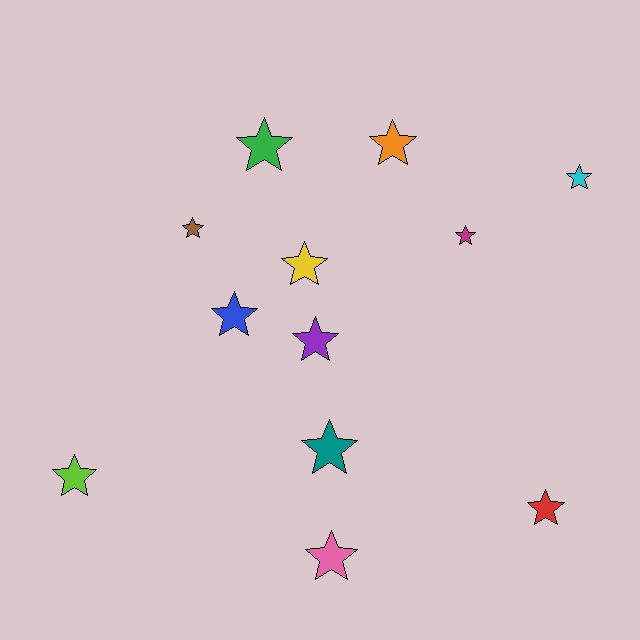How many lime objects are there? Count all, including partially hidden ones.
There is 1 lime object.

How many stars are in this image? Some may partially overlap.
There are 12 stars.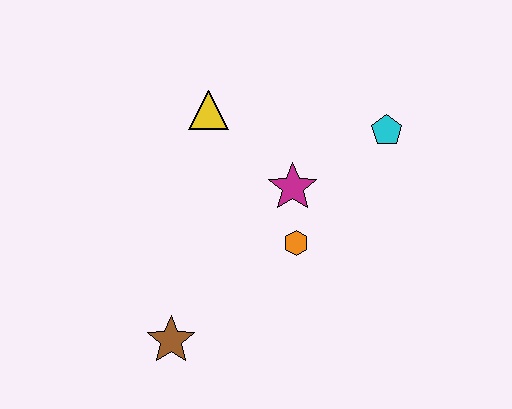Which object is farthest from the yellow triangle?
The brown star is farthest from the yellow triangle.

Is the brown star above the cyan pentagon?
No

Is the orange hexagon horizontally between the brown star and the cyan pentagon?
Yes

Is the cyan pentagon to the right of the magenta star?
Yes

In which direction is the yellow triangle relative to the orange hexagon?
The yellow triangle is above the orange hexagon.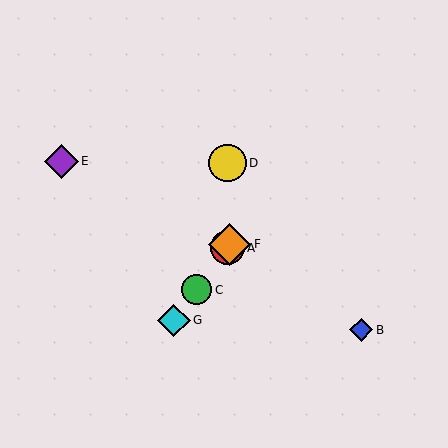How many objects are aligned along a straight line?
4 objects (A, C, F, G) are aligned along a straight line.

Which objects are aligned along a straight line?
Objects A, C, F, G are aligned along a straight line.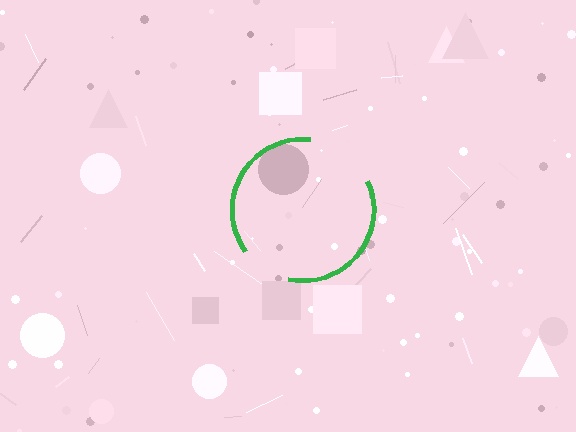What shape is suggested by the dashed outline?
The dashed outline suggests a circle.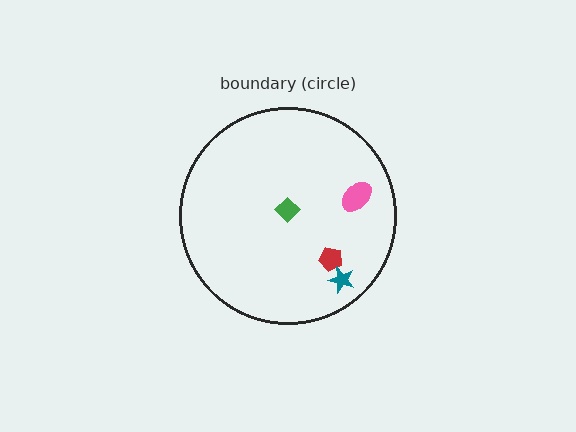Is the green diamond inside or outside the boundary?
Inside.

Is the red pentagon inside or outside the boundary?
Inside.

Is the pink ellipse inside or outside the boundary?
Inside.